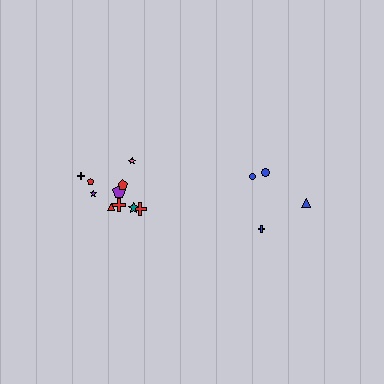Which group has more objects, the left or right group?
The left group.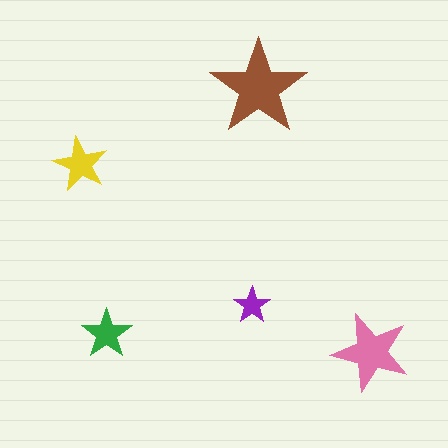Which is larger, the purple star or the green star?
The green one.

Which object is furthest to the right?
The pink star is rightmost.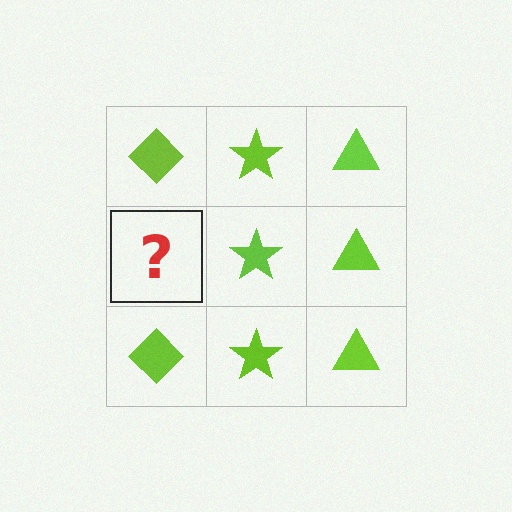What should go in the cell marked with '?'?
The missing cell should contain a lime diamond.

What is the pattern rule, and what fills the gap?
The rule is that each column has a consistent shape. The gap should be filled with a lime diamond.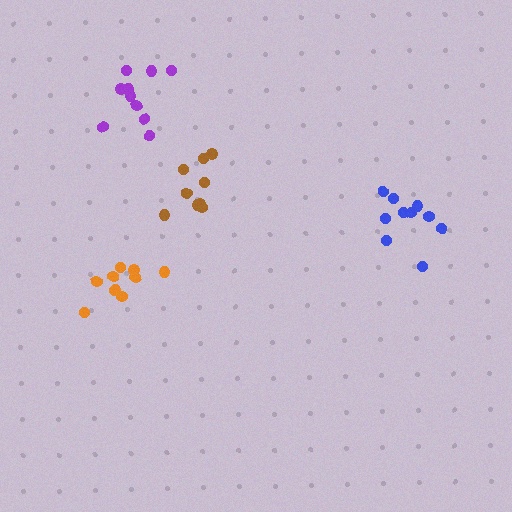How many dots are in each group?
Group 1: 10 dots, Group 2: 10 dots, Group 3: 10 dots, Group 4: 9 dots (39 total).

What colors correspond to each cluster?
The clusters are colored: purple, orange, blue, brown.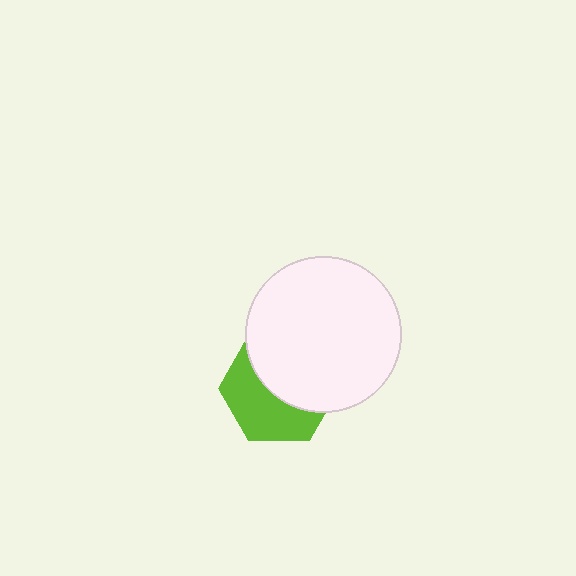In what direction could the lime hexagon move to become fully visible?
The lime hexagon could move down. That would shift it out from behind the white circle entirely.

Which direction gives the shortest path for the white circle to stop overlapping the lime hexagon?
Moving up gives the shortest separation.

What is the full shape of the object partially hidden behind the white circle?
The partially hidden object is a lime hexagon.